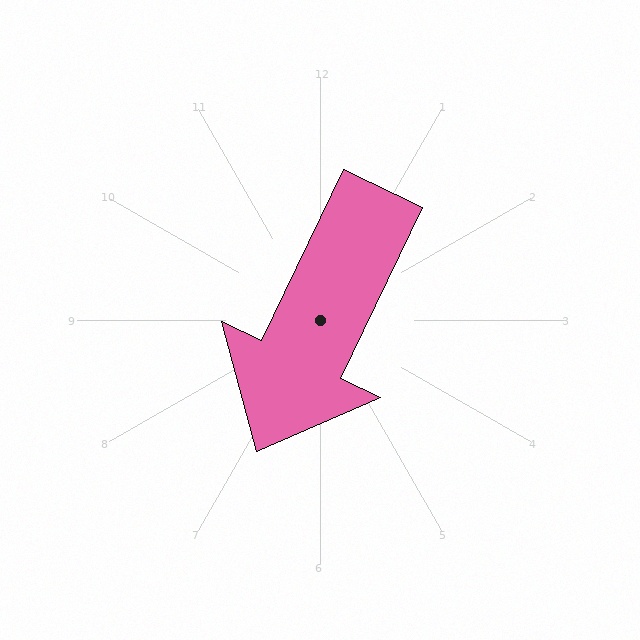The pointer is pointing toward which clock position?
Roughly 7 o'clock.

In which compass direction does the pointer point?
Southwest.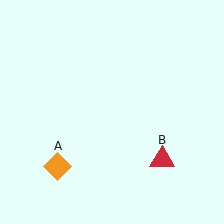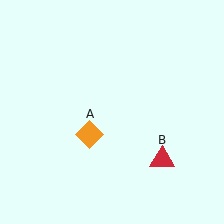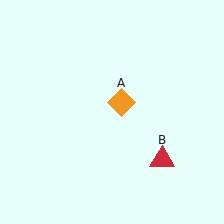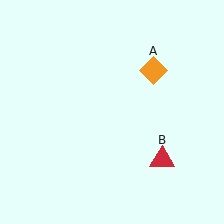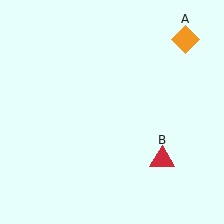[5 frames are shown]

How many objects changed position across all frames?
1 object changed position: orange diamond (object A).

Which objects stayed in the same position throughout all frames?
Red triangle (object B) remained stationary.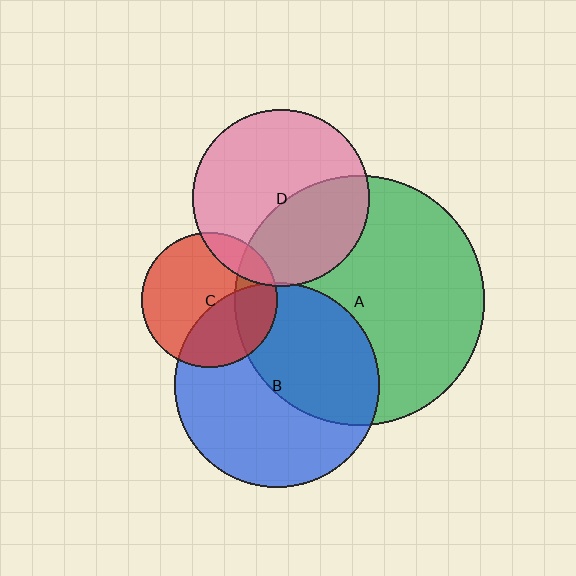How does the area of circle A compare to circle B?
Approximately 1.5 times.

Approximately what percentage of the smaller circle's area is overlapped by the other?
Approximately 15%.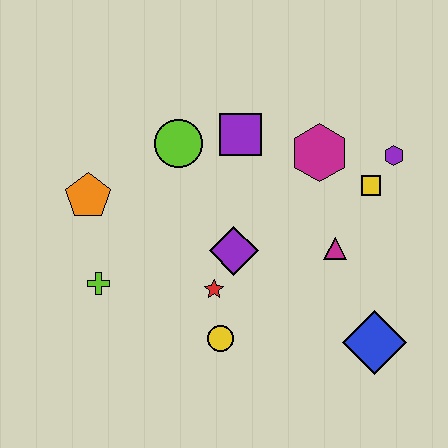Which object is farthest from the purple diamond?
The purple hexagon is farthest from the purple diamond.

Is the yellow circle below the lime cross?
Yes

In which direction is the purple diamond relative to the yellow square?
The purple diamond is to the left of the yellow square.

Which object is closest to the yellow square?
The purple hexagon is closest to the yellow square.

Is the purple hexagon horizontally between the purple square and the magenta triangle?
No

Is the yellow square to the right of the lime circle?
Yes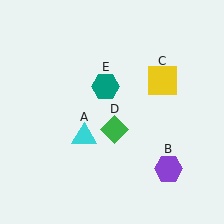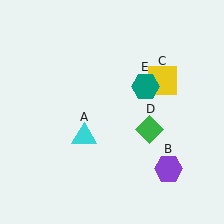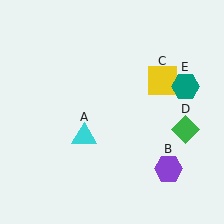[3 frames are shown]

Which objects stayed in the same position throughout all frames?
Cyan triangle (object A) and purple hexagon (object B) and yellow square (object C) remained stationary.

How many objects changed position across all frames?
2 objects changed position: green diamond (object D), teal hexagon (object E).